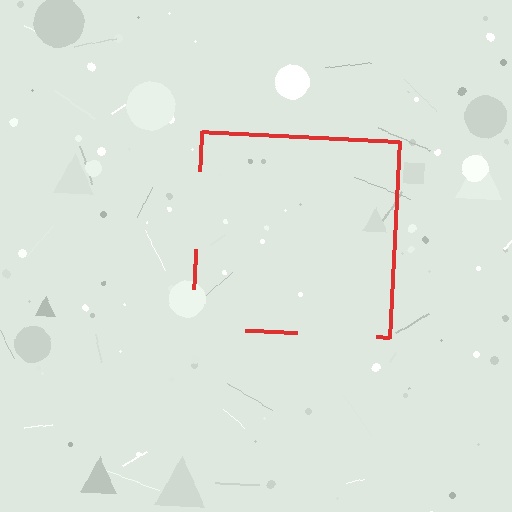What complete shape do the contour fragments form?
The contour fragments form a square.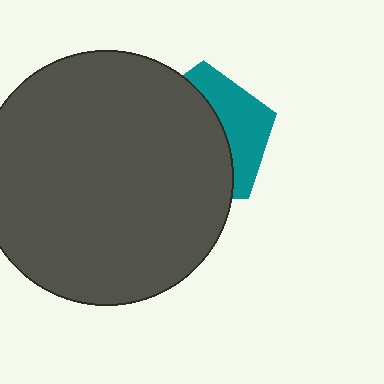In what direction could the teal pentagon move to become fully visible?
The teal pentagon could move right. That would shift it out from behind the dark gray circle entirely.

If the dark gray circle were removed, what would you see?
You would see the complete teal pentagon.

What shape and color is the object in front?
The object in front is a dark gray circle.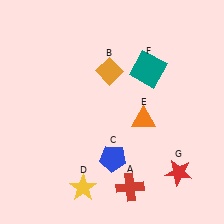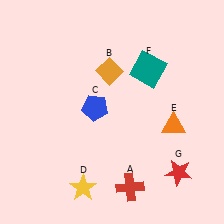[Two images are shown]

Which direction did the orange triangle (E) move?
The orange triangle (E) moved right.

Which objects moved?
The objects that moved are: the blue pentagon (C), the orange triangle (E).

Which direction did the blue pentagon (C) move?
The blue pentagon (C) moved up.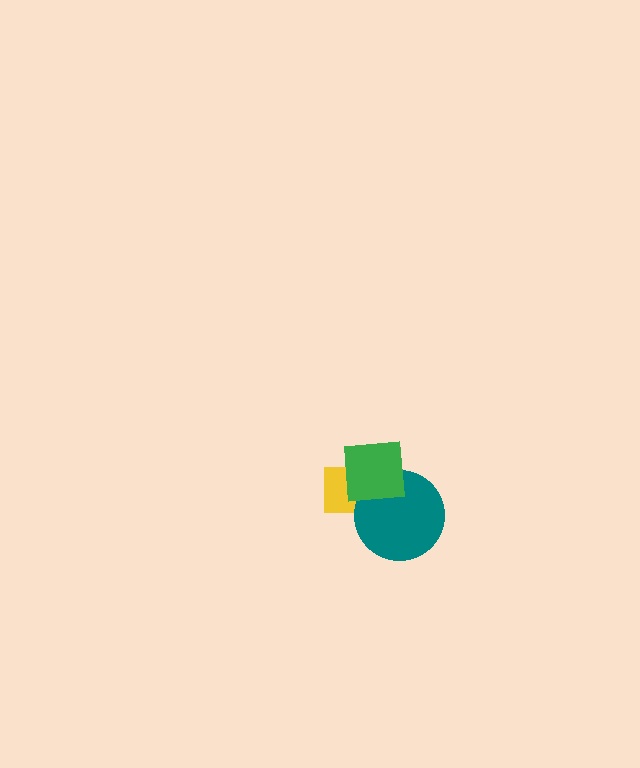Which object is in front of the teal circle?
The green square is in front of the teal circle.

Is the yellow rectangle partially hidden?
Yes, it is partially covered by another shape.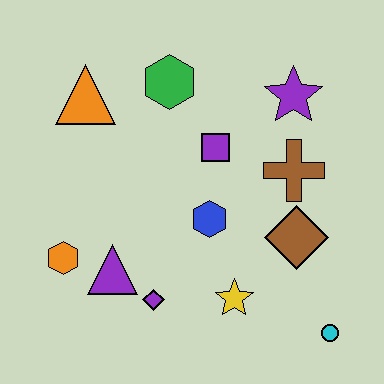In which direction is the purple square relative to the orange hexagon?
The purple square is to the right of the orange hexagon.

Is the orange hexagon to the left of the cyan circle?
Yes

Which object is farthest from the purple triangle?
The purple star is farthest from the purple triangle.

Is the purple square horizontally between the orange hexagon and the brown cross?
Yes